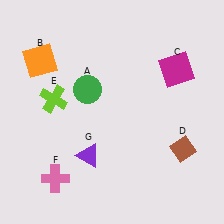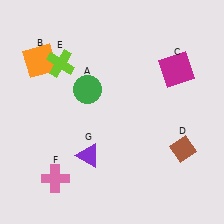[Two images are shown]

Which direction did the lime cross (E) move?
The lime cross (E) moved up.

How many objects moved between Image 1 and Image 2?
1 object moved between the two images.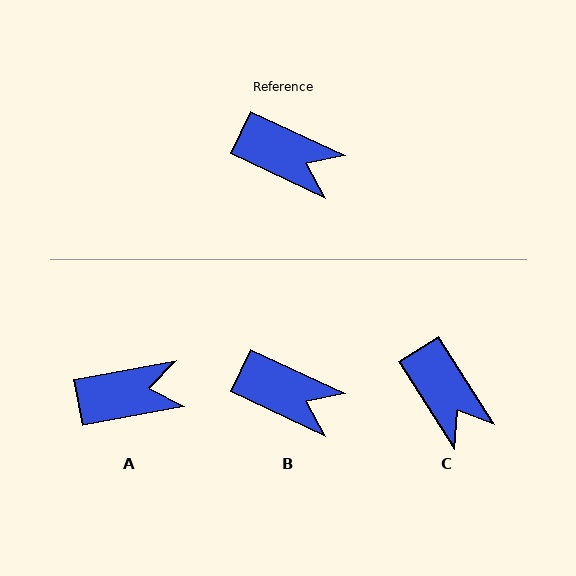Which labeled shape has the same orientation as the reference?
B.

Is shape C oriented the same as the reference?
No, it is off by about 32 degrees.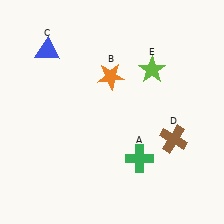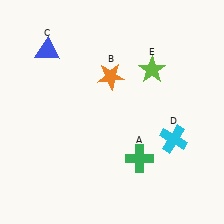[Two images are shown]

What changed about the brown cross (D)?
In Image 1, D is brown. In Image 2, it changed to cyan.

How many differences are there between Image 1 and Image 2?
There is 1 difference between the two images.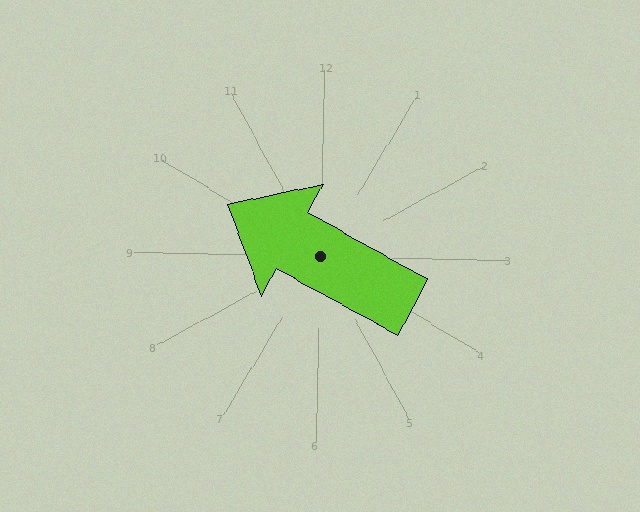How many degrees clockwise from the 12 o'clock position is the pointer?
Approximately 298 degrees.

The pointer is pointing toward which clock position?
Roughly 10 o'clock.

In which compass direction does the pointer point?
Northwest.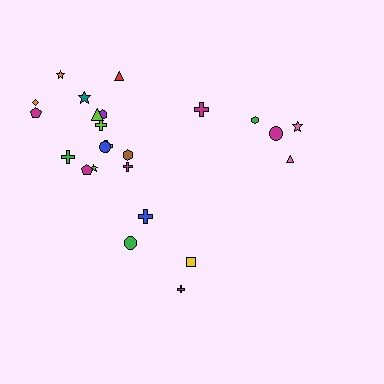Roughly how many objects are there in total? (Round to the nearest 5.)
Roughly 25 objects in total.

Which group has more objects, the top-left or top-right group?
The top-left group.